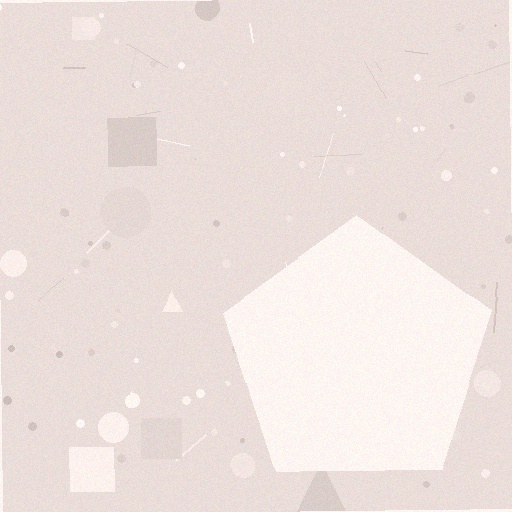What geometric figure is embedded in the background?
A pentagon is embedded in the background.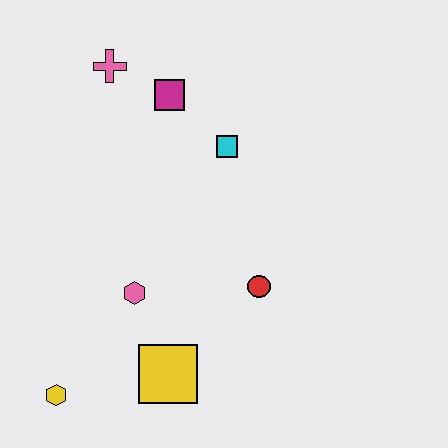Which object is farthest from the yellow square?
The pink cross is farthest from the yellow square.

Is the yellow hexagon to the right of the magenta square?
No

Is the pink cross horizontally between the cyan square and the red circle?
No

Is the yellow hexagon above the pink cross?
No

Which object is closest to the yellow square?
The pink hexagon is closest to the yellow square.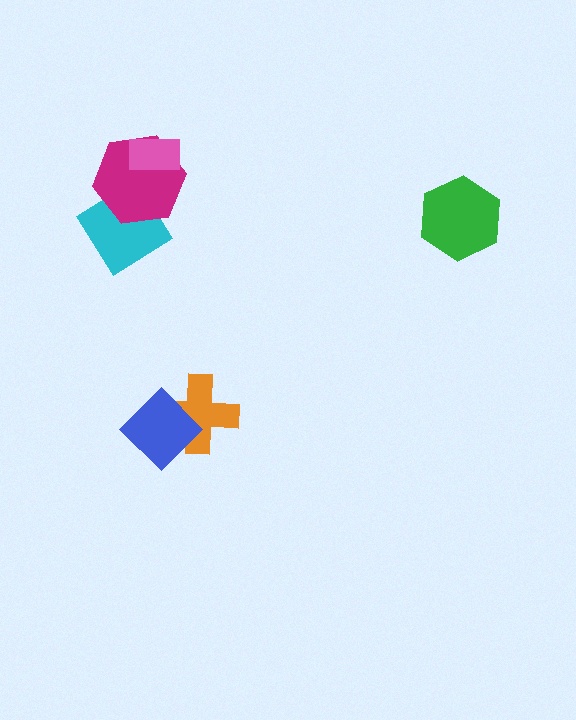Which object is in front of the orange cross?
The blue diamond is in front of the orange cross.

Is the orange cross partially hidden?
Yes, it is partially covered by another shape.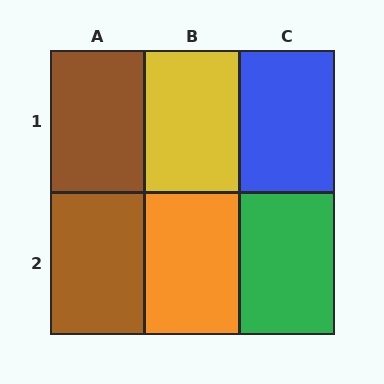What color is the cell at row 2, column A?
Brown.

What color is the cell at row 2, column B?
Orange.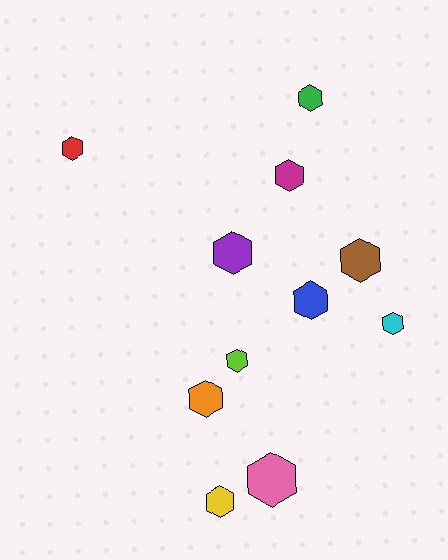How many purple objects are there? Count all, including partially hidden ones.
There is 1 purple object.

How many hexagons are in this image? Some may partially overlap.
There are 11 hexagons.